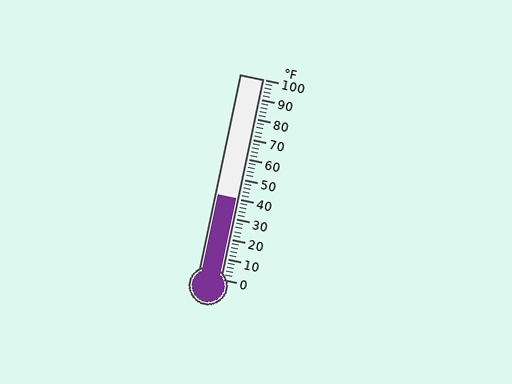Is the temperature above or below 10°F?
The temperature is above 10°F.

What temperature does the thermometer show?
The thermometer shows approximately 40°F.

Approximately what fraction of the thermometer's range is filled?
The thermometer is filled to approximately 40% of its range.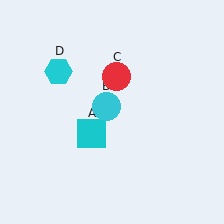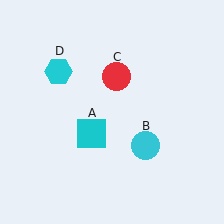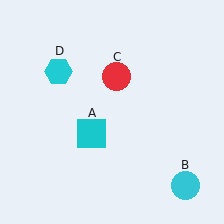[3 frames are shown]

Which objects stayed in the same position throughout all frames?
Cyan square (object A) and red circle (object C) and cyan hexagon (object D) remained stationary.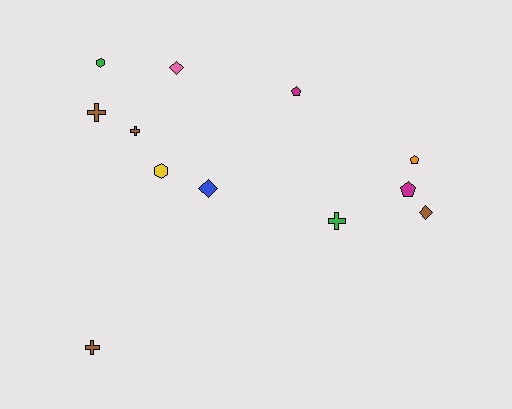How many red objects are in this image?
There are no red objects.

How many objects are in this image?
There are 12 objects.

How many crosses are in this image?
There are 4 crosses.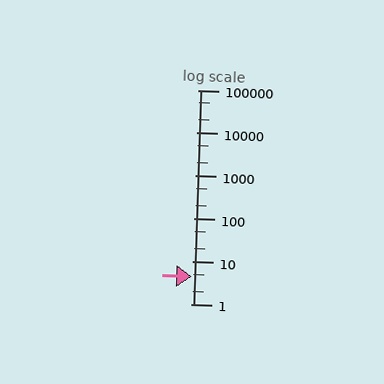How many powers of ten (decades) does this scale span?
The scale spans 5 decades, from 1 to 100000.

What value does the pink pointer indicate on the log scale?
The pointer indicates approximately 4.5.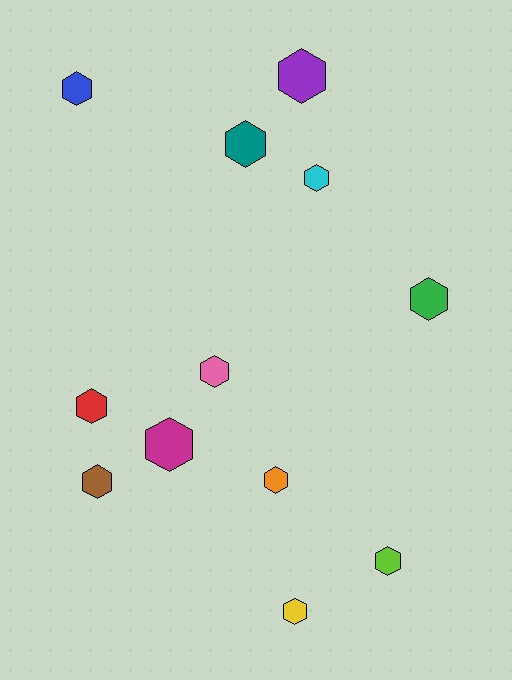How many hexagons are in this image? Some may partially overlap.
There are 12 hexagons.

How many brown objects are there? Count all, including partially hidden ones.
There is 1 brown object.